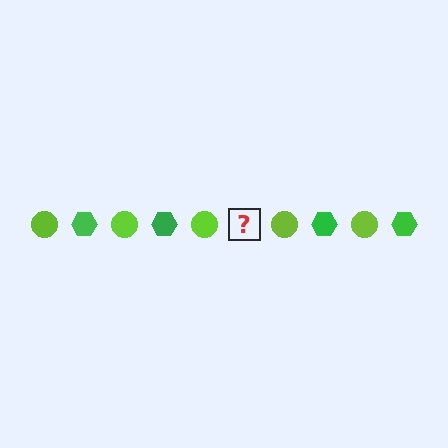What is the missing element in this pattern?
The missing element is a green hexagon.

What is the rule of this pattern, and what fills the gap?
The rule is that the pattern alternates between lime circle and green hexagon. The gap should be filled with a green hexagon.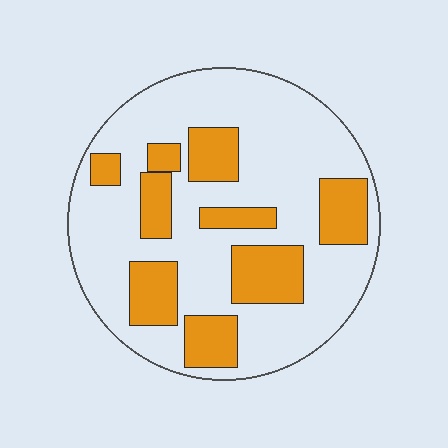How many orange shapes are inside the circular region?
9.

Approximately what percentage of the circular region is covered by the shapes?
Approximately 30%.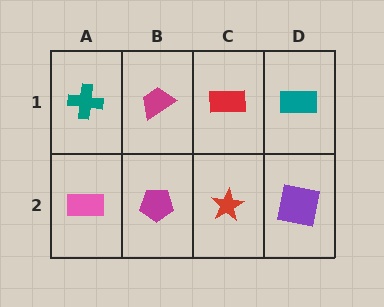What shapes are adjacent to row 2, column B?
A magenta trapezoid (row 1, column B), a pink rectangle (row 2, column A), a red star (row 2, column C).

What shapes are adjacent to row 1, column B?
A magenta pentagon (row 2, column B), a teal cross (row 1, column A), a red rectangle (row 1, column C).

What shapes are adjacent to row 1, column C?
A red star (row 2, column C), a magenta trapezoid (row 1, column B), a teal rectangle (row 1, column D).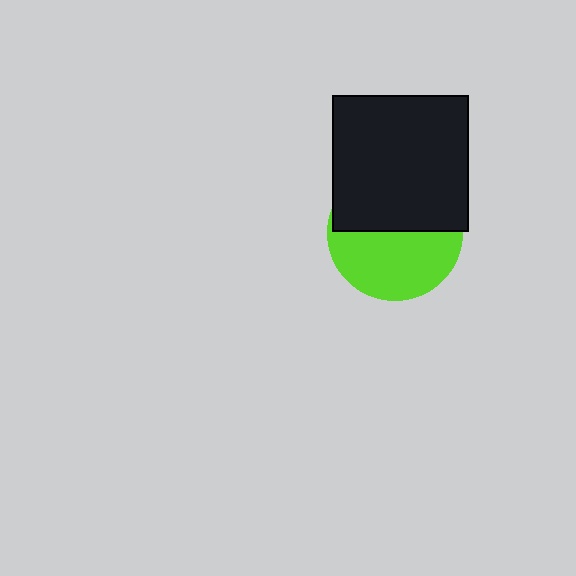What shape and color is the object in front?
The object in front is a black square.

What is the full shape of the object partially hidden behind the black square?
The partially hidden object is a lime circle.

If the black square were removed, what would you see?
You would see the complete lime circle.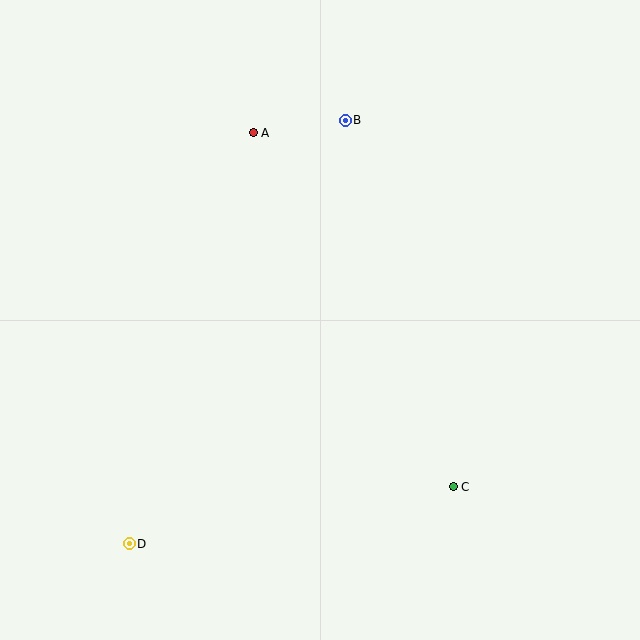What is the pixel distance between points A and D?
The distance between A and D is 429 pixels.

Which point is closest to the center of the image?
Point A at (253, 133) is closest to the center.